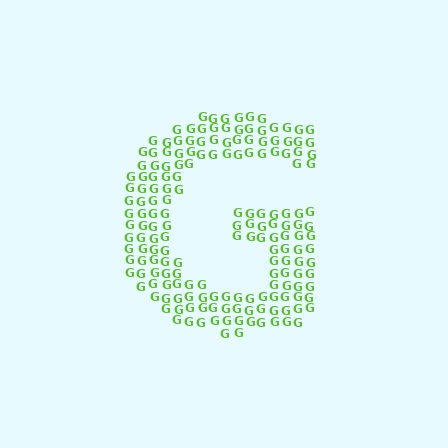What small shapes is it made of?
It is made of small letter G's.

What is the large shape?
The large shape is the letter G.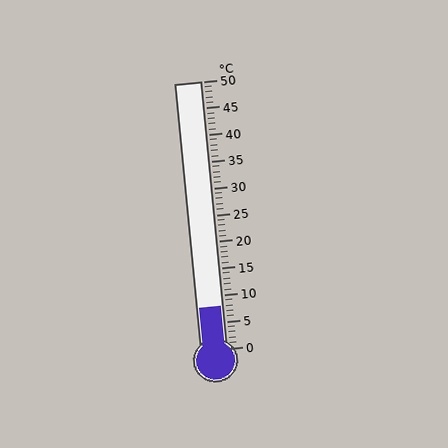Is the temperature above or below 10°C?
The temperature is below 10°C.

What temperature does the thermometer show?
The thermometer shows approximately 8°C.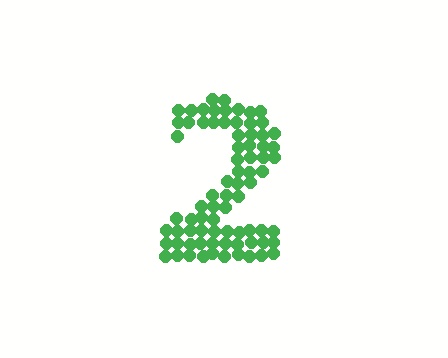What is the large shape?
The large shape is the digit 2.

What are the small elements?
The small elements are circles.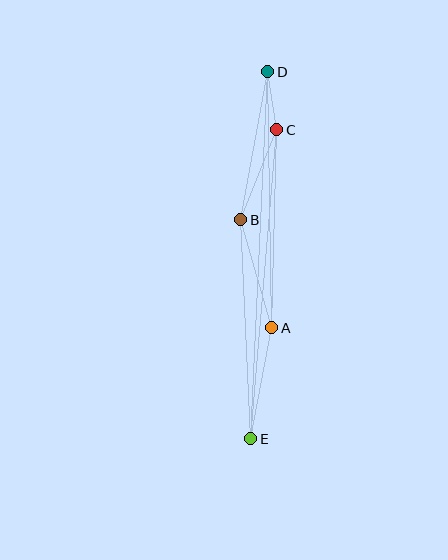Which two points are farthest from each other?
Points D and E are farthest from each other.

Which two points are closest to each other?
Points C and D are closest to each other.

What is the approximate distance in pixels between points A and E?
The distance between A and E is approximately 113 pixels.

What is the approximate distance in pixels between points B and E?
The distance between B and E is approximately 219 pixels.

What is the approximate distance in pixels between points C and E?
The distance between C and E is approximately 310 pixels.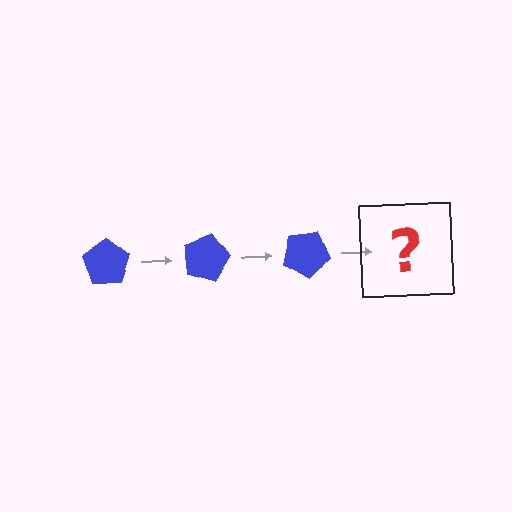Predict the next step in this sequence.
The next step is a blue pentagon rotated 45 degrees.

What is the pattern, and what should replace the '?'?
The pattern is that the pentagon rotates 15 degrees each step. The '?' should be a blue pentagon rotated 45 degrees.